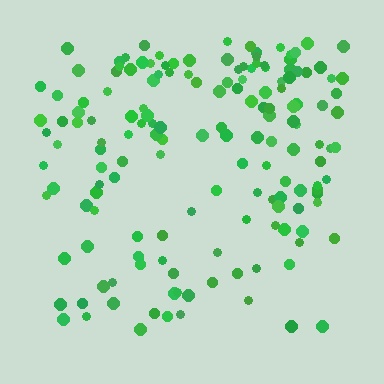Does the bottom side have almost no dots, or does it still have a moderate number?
Still a moderate number, just noticeably fewer than the top.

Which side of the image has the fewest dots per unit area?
The bottom.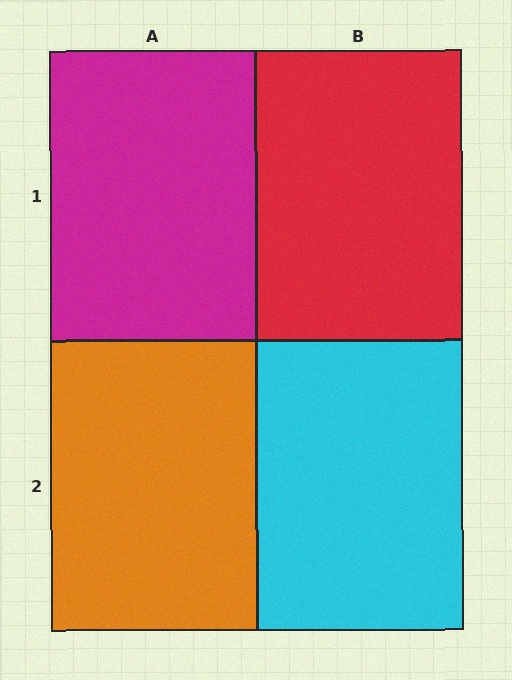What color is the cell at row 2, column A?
Orange.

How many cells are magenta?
1 cell is magenta.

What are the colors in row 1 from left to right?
Magenta, red.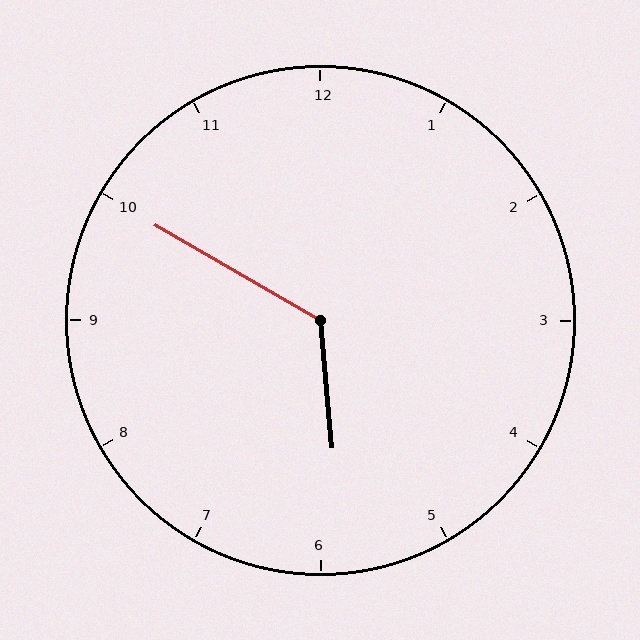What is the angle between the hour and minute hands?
Approximately 125 degrees.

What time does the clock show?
5:50.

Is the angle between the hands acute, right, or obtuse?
It is obtuse.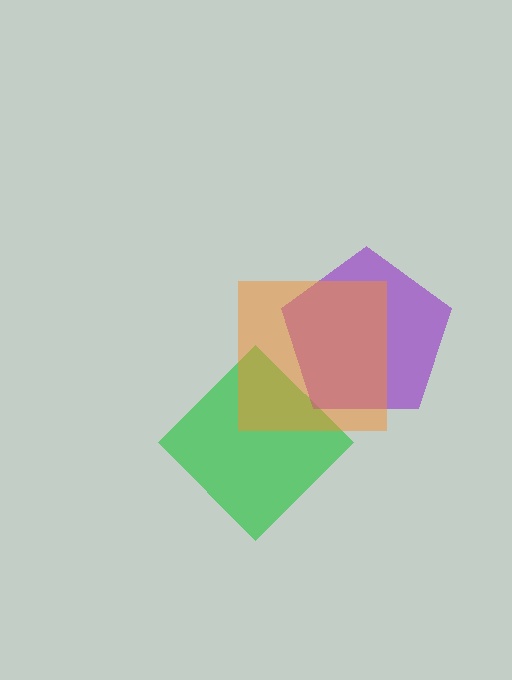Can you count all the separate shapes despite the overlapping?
Yes, there are 3 separate shapes.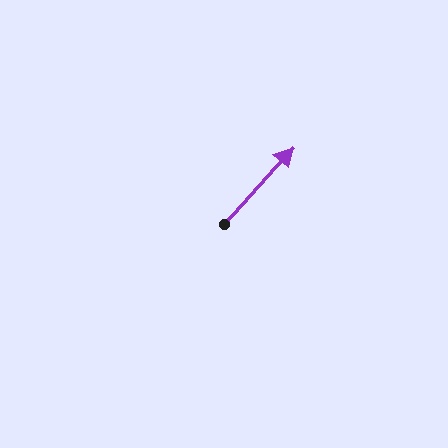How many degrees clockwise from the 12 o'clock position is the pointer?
Approximately 42 degrees.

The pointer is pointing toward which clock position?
Roughly 1 o'clock.